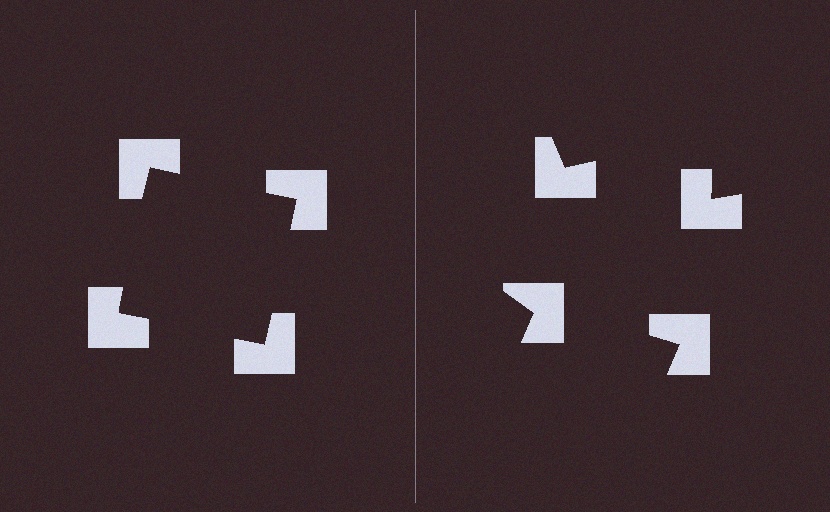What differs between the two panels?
The notched squares are positioned identically on both sides; only the wedge orientations differ. On the left they align to a square; on the right they are misaligned.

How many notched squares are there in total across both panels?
8 — 4 on each side.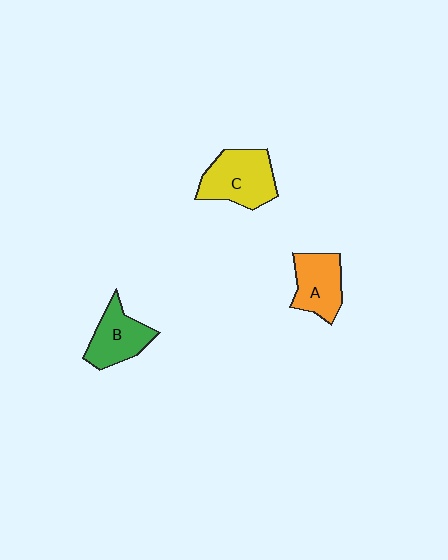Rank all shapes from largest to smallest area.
From largest to smallest: C (yellow), A (orange), B (green).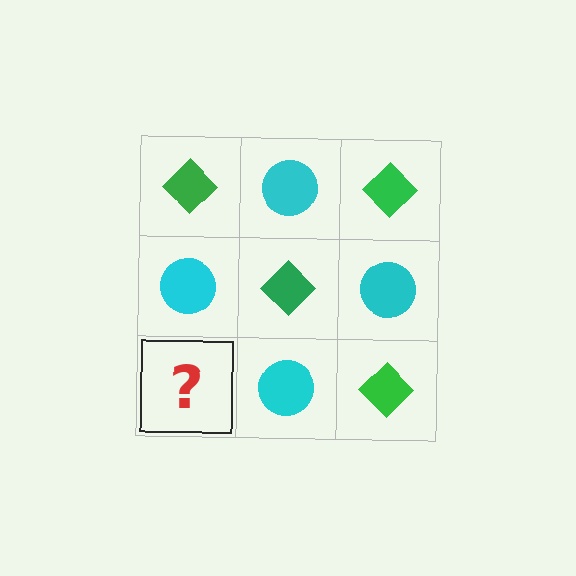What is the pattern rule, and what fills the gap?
The rule is that it alternates green diamond and cyan circle in a checkerboard pattern. The gap should be filled with a green diamond.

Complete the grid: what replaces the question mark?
The question mark should be replaced with a green diamond.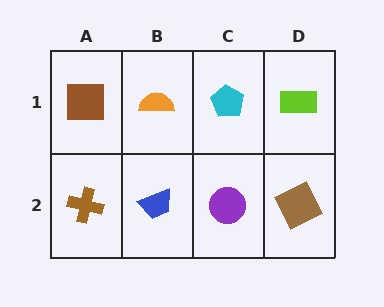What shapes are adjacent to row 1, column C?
A purple circle (row 2, column C), an orange semicircle (row 1, column B), a lime rectangle (row 1, column D).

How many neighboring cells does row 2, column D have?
2.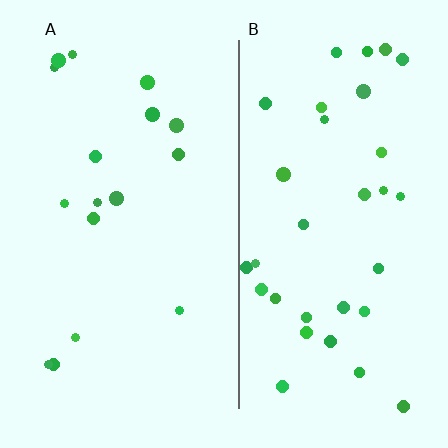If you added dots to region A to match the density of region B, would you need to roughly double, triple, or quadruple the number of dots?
Approximately double.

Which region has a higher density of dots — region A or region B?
B (the right).